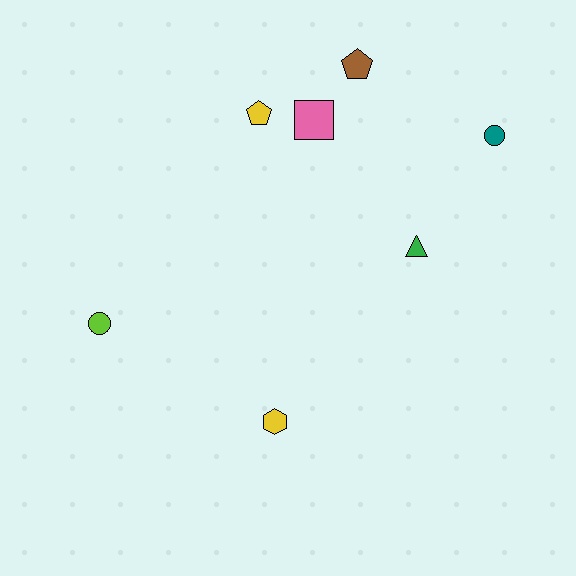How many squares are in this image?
There is 1 square.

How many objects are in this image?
There are 7 objects.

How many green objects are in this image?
There is 1 green object.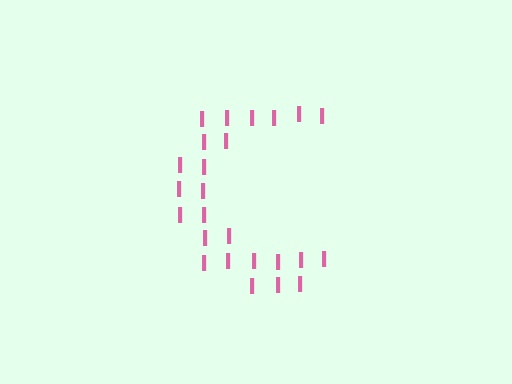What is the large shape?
The large shape is the letter C.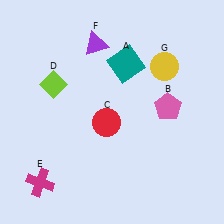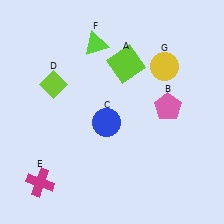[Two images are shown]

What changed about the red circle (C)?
In Image 1, C is red. In Image 2, it changed to blue.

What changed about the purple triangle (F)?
In Image 1, F is purple. In Image 2, it changed to lime.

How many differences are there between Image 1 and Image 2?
There are 3 differences between the two images.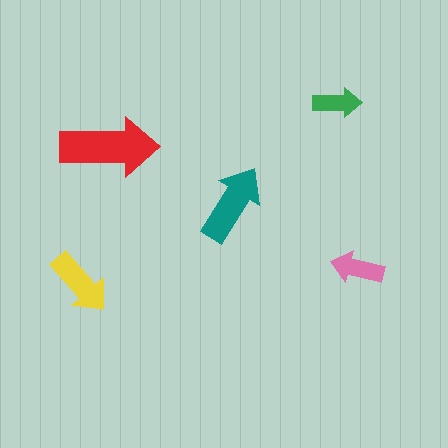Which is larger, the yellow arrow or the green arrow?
The yellow one.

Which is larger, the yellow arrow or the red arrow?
The red one.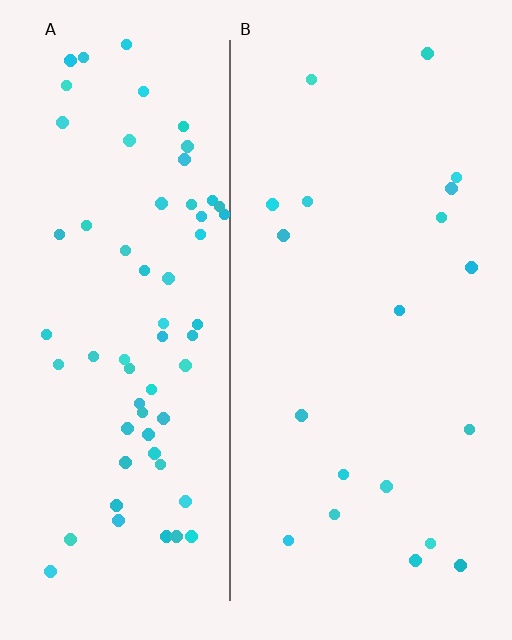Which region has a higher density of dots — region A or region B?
A (the left).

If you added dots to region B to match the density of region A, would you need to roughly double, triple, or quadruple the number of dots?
Approximately triple.